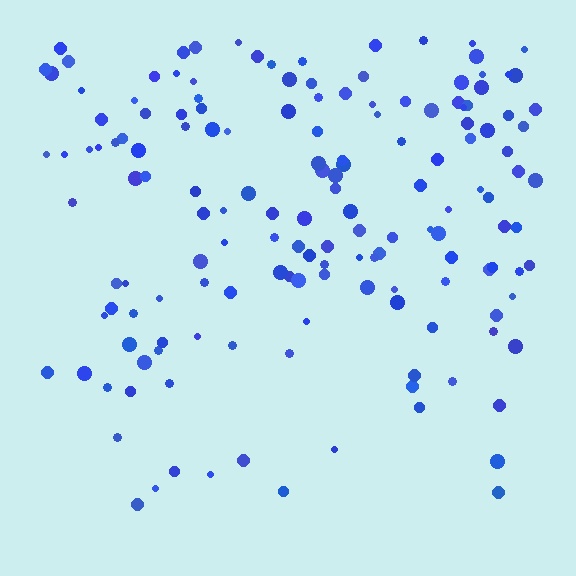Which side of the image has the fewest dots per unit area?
The bottom.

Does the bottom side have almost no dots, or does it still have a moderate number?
Still a moderate number, just noticeably fewer than the top.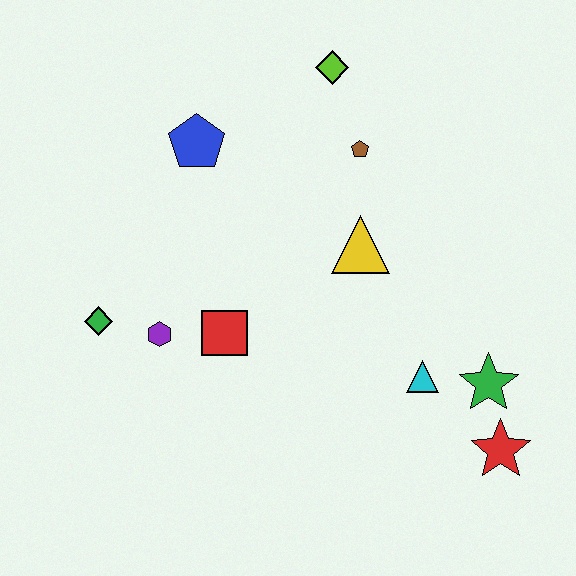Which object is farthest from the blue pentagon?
The red star is farthest from the blue pentagon.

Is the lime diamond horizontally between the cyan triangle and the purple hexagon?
Yes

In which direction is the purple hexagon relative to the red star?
The purple hexagon is to the left of the red star.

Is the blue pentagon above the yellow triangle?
Yes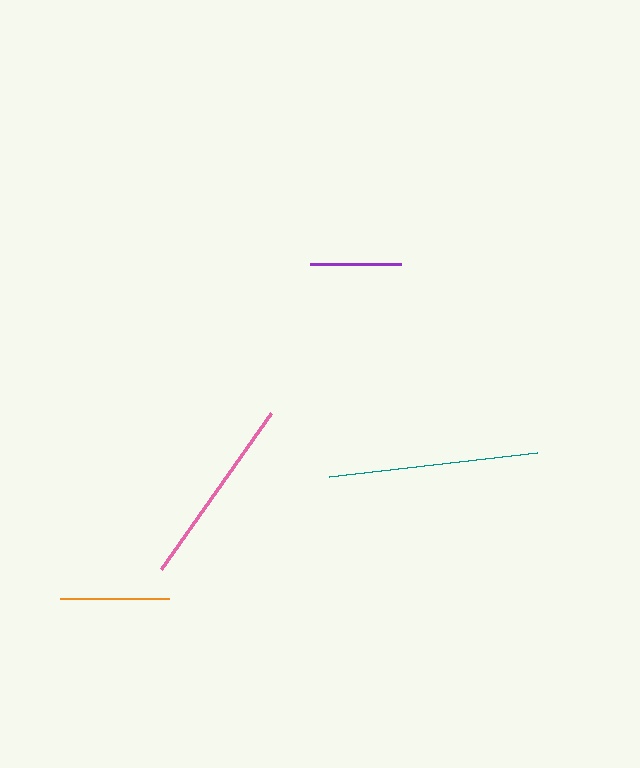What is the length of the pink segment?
The pink segment is approximately 191 pixels long.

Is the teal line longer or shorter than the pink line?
The teal line is longer than the pink line.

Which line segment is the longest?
The teal line is the longest at approximately 209 pixels.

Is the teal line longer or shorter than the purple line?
The teal line is longer than the purple line.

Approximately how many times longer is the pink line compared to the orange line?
The pink line is approximately 1.8 times the length of the orange line.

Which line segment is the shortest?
The purple line is the shortest at approximately 91 pixels.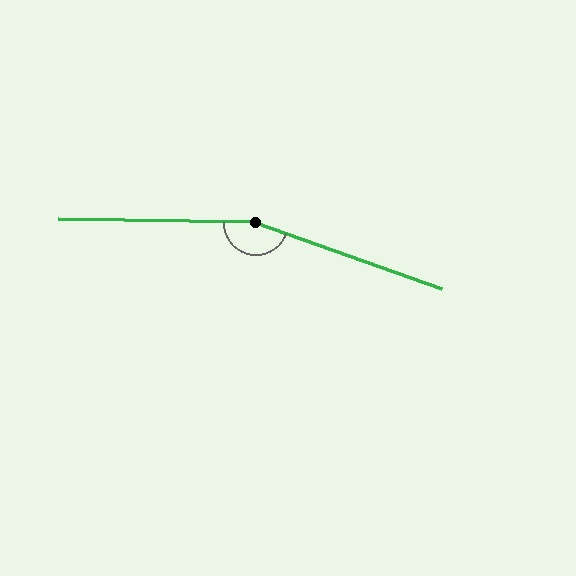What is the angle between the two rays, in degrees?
Approximately 162 degrees.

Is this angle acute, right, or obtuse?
It is obtuse.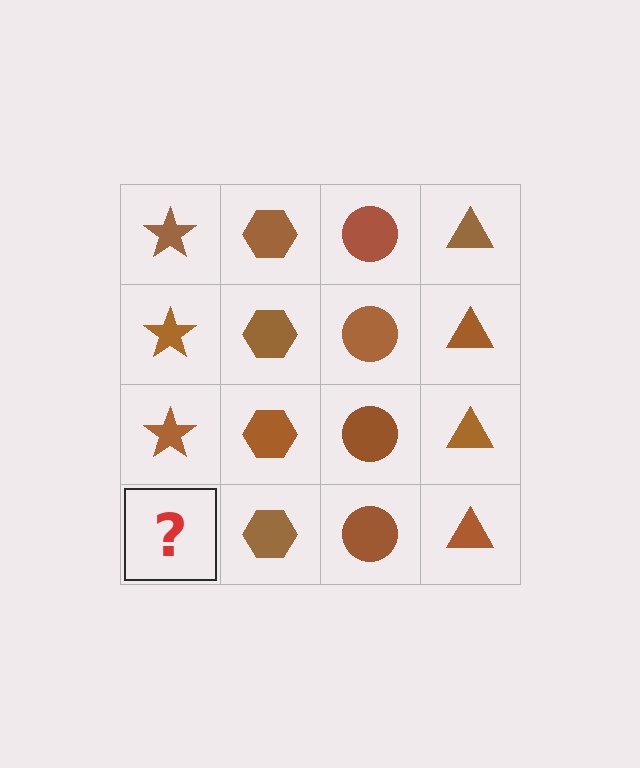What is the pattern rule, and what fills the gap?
The rule is that each column has a consistent shape. The gap should be filled with a brown star.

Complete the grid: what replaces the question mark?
The question mark should be replaced with a brown star.